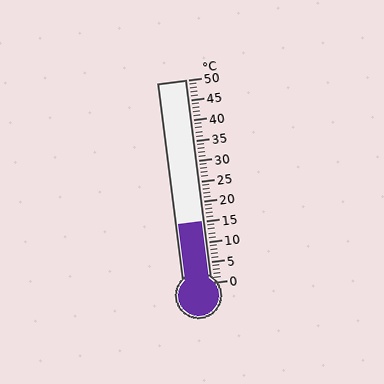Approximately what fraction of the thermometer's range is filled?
The thermometer is filled to approximately 30% of its range.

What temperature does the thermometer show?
The thermometer shows approximately 15°C.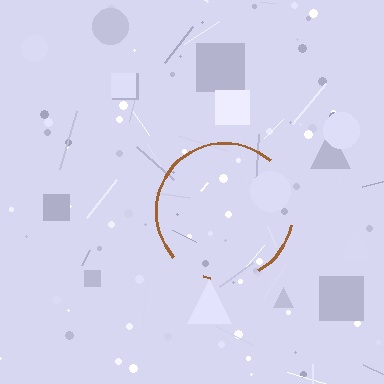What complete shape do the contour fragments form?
The contour fragments form a circle.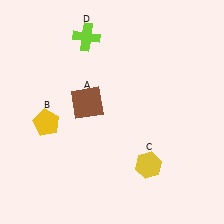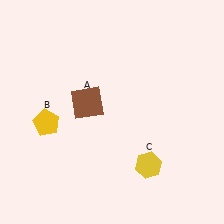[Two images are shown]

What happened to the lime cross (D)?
The lime cross (D) was removed in Image 2. It was in the top-left area of Image 1.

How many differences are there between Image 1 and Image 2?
There is 1 difference between the two images.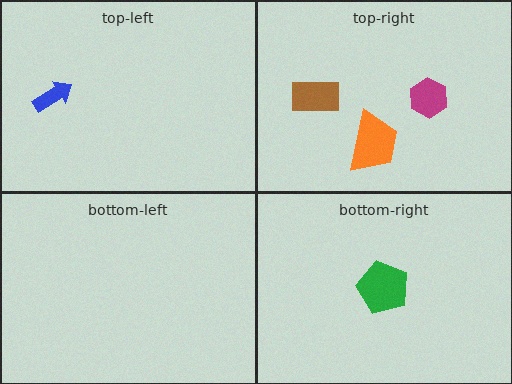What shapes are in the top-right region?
The brown rectangle, the orange trapezoid, the magenta hexagon.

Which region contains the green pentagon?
The bottom-right region.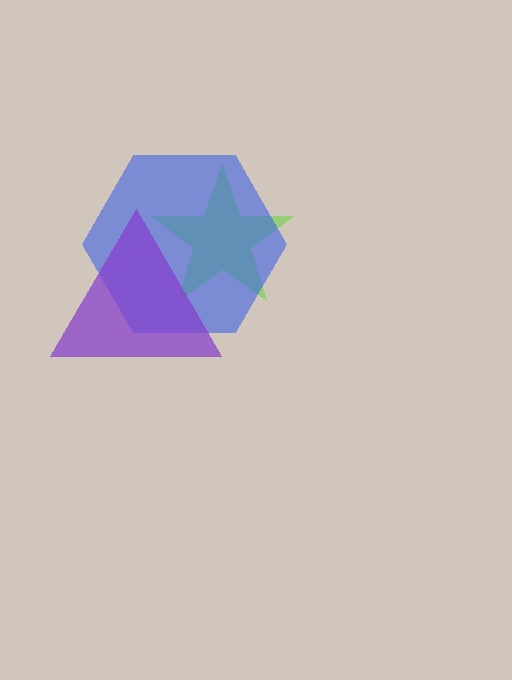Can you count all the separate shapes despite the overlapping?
Yes, there are 3 separate shapes.